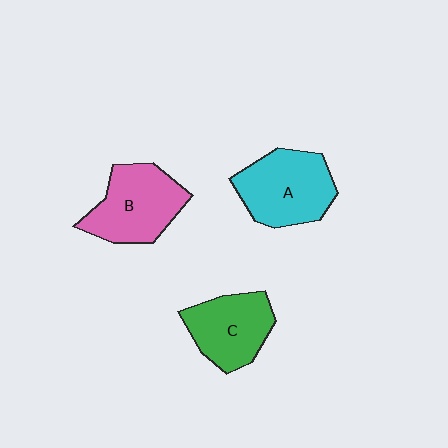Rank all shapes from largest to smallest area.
From largest to smallest: A (cyan), B (pink), C (green).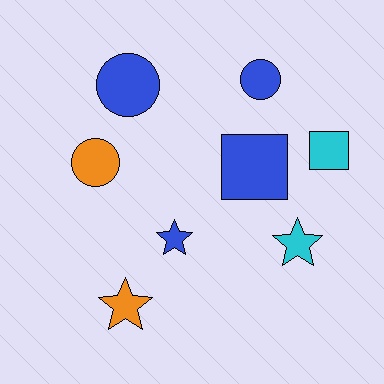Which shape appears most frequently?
Star, with 3 objects.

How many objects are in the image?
There are 8 objects.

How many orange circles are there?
There is 1 orange circle.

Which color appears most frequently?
Blue, with 4 objects.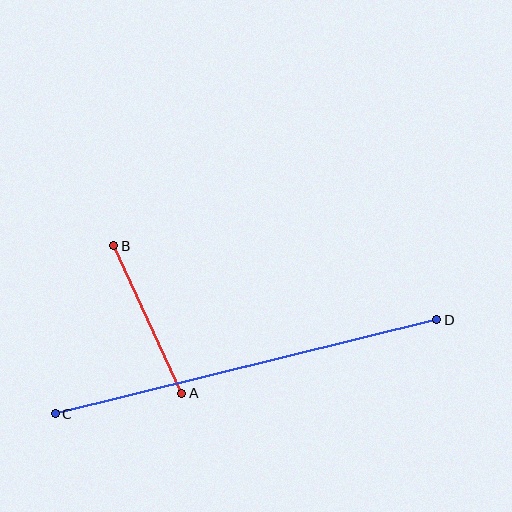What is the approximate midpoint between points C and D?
The midpoint is at approximately (246, 367) pixels.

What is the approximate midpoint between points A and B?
The midpoint is at approximately (148, 319) pixels.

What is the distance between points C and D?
The distance is approximately 393 pixels.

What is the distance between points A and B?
The distance is approximately 162 pixels.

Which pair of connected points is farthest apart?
Points C and D are farthest apart.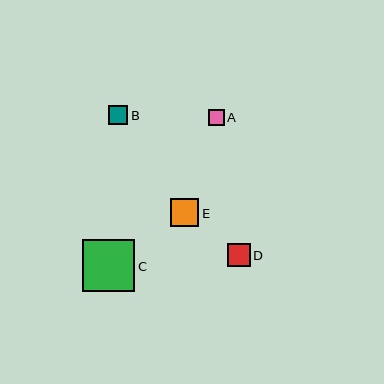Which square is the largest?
Square C is the largest with a size of approximately 52 pixels.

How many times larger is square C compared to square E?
Square C is approximately 1.8 times the size of square E.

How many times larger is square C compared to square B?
Square C is approximately 2.7 times the size of square B.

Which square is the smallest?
Square A is the smallest with a size of approximately 16 pixels.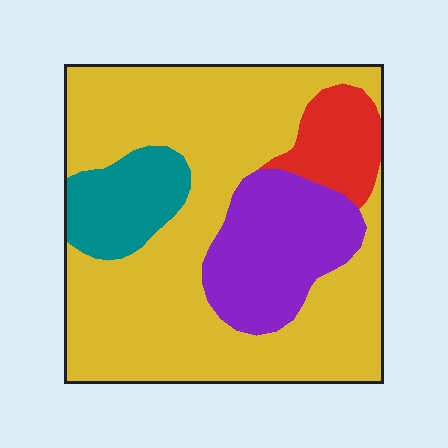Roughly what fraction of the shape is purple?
Purple covers around 20% of the shape.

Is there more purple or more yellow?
Yellow.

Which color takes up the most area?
Yellow, at roughly 65%.